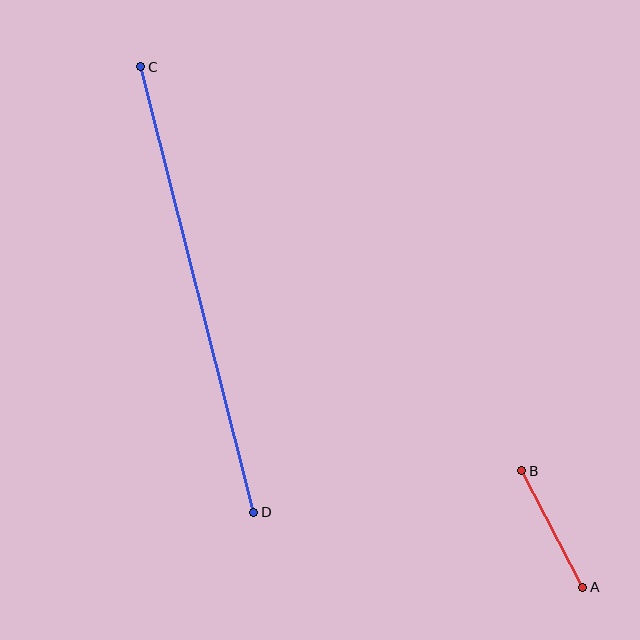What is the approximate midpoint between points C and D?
The midpoint is at approximately (197, 289) pixels.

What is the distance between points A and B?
The distance is approximately 131 pixels.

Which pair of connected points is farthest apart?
Points C and D are farthest apart.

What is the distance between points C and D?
The distance is approximately 460 pixels.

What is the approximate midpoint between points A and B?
The midpoint is at approximately (552, 529) pixels.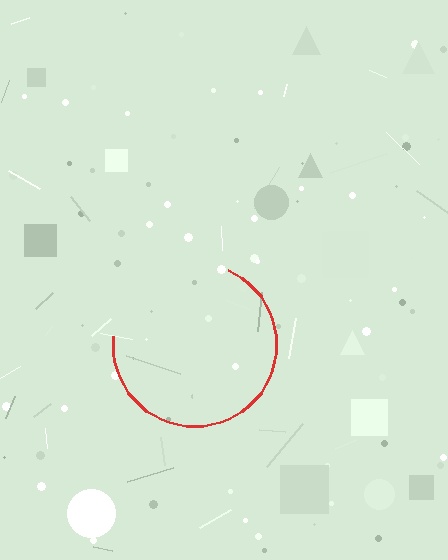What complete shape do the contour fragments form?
The contour fragments form a circle.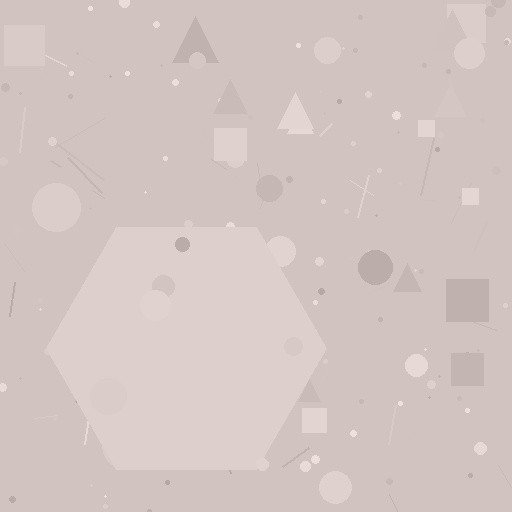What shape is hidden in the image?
A hexagon is hidden in the image.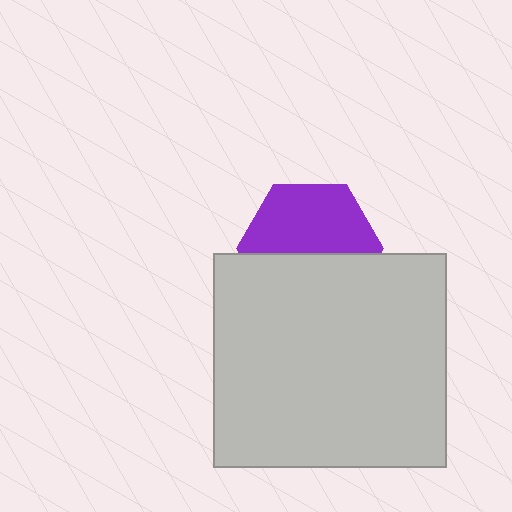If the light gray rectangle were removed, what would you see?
You would see the complete purple hexagon.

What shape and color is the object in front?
The object in front is a light gray rectangle.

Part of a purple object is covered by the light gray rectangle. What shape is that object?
It is a hexagon.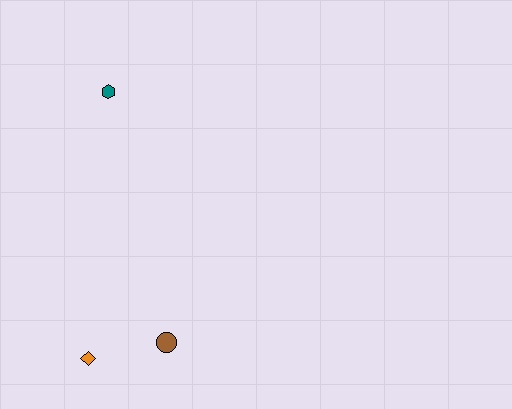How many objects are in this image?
There are 3 objects.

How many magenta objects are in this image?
There are no magenta objects.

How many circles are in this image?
There is 1 circle.